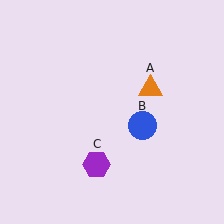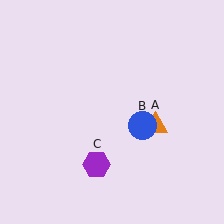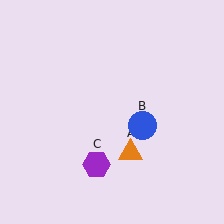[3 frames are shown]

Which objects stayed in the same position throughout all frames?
Blue circle (object B) and purple hexagon (object C) remained stationary.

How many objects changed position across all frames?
1 object changed position: orange triangle (object A).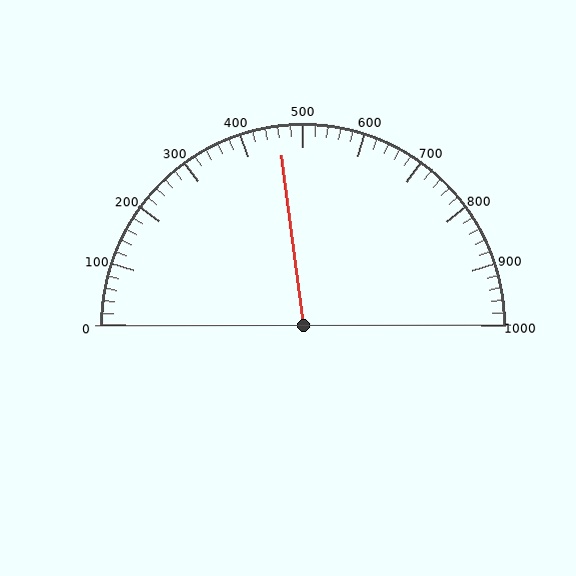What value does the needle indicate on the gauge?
The needle indicates approximately 460.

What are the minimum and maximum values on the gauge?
The gauge ranges from 0 to 1000.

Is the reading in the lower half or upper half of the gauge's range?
The reading is in the lower half of the range (0 to 1000).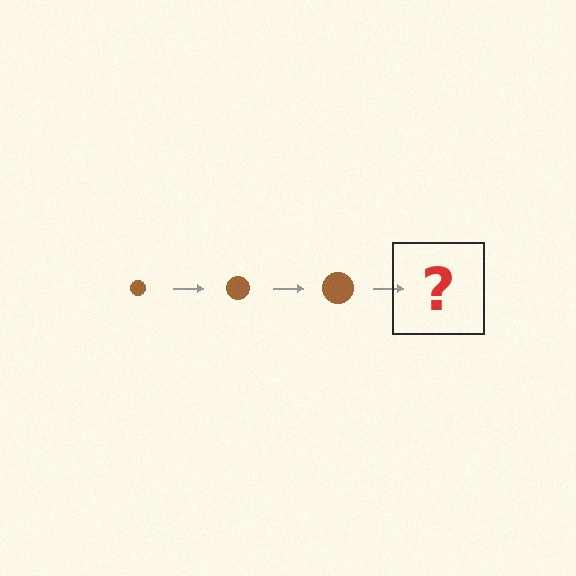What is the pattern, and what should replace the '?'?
The pattern is that the circle gets progressively larger each step. The '?' should be a brown circle, larger than the previous one.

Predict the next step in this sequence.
The next step is a brown circle, larger than the previous one.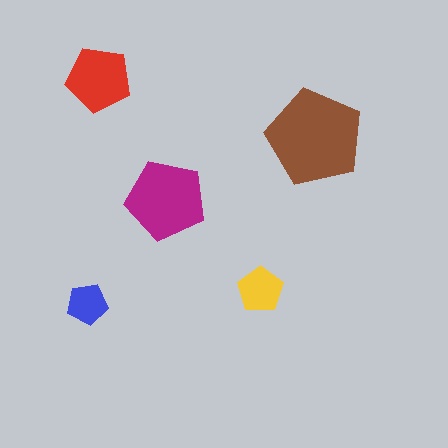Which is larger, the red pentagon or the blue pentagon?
The red one.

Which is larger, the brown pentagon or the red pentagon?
The brown one.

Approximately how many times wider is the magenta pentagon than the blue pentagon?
About 2 times wider.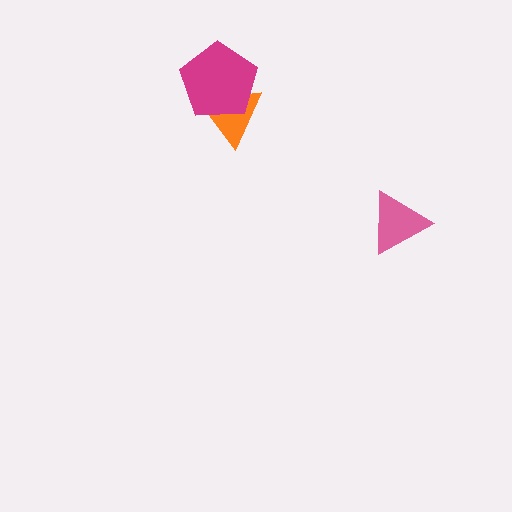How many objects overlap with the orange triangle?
1 object overlaps with the orange triangle.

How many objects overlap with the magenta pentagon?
1 object overlaps with the magenta pentagon.